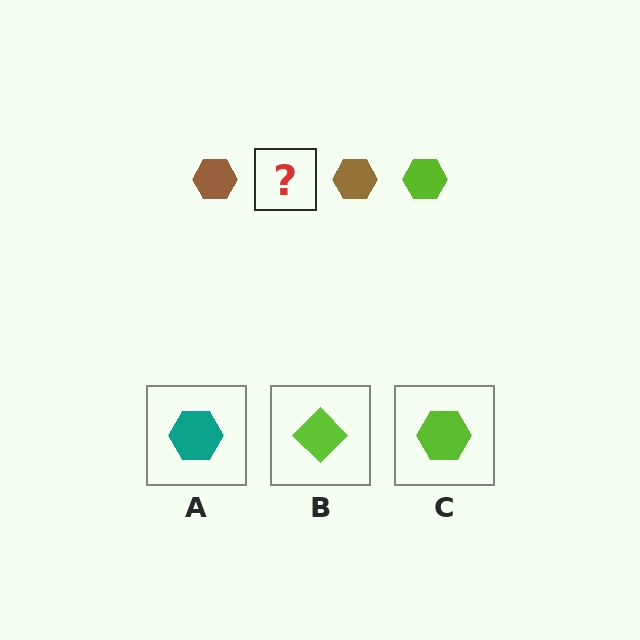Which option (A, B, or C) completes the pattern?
C.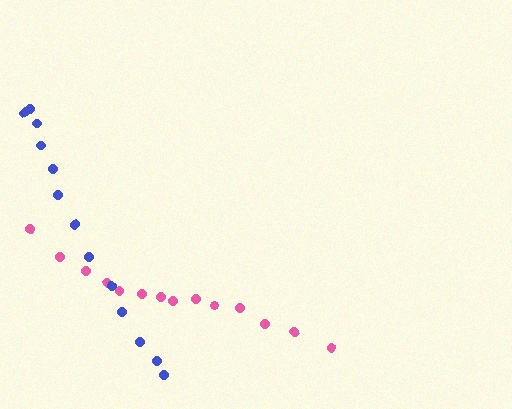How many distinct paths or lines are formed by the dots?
There are 2 distinct paths.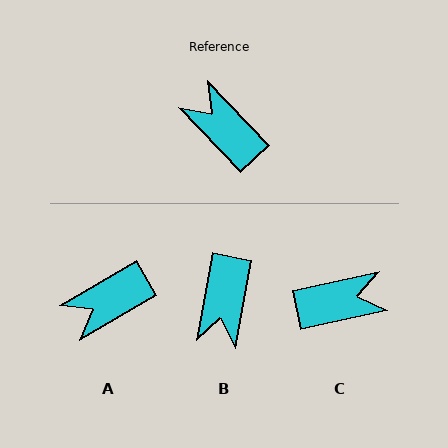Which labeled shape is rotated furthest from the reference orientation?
B, about 126 degrees away.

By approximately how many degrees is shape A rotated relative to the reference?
Approximately 76 degrees counter-clockwise.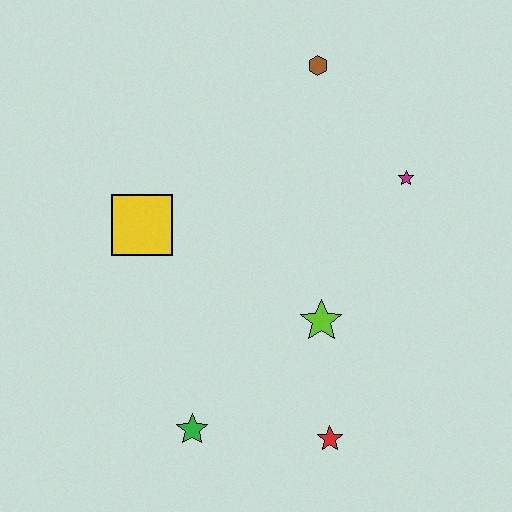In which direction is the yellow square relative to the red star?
The yellow square is above the red star.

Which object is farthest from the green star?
The brown hexagon is farthest from the green star.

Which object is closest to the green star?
The red star is closest to the green star.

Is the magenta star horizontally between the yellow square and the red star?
No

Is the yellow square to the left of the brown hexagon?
Yes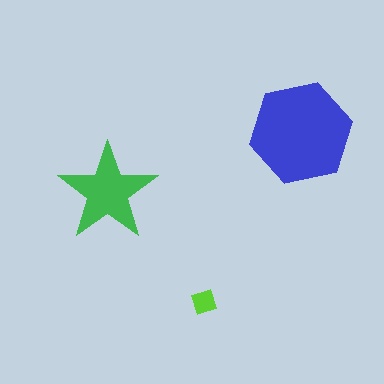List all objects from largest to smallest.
The blue hexagon, the green star, the lime diamond.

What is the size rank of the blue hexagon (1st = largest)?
1st.